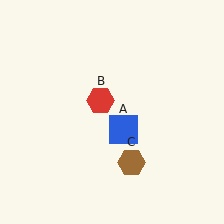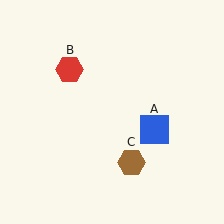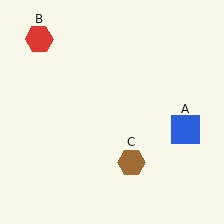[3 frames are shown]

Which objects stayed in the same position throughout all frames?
Brown hexagon (object C) remained stationary.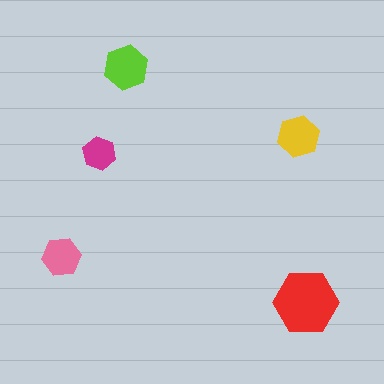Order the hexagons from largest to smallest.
the red one, the lime one, the yellow one, the pink one, the magenta one.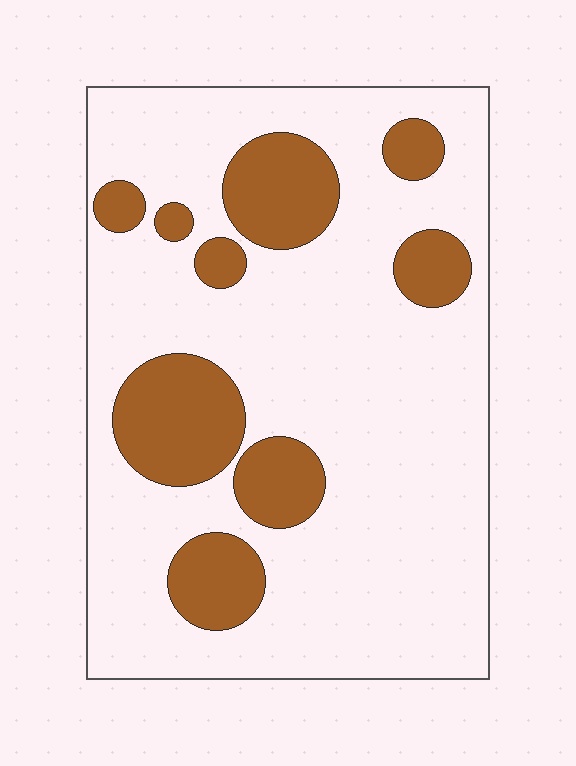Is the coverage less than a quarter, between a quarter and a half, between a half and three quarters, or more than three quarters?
Less than a quarter.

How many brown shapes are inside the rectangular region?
9.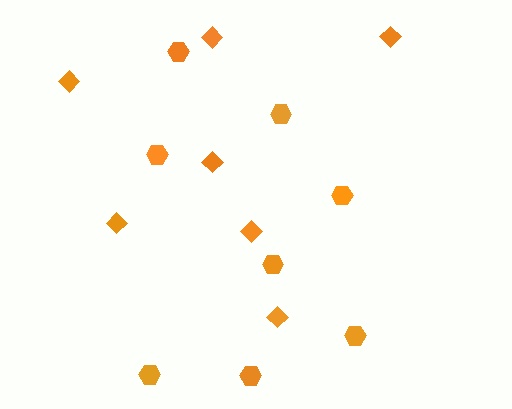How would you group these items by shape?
There are 2 groups: one group of diamonds (7) and one group of hexagons (8).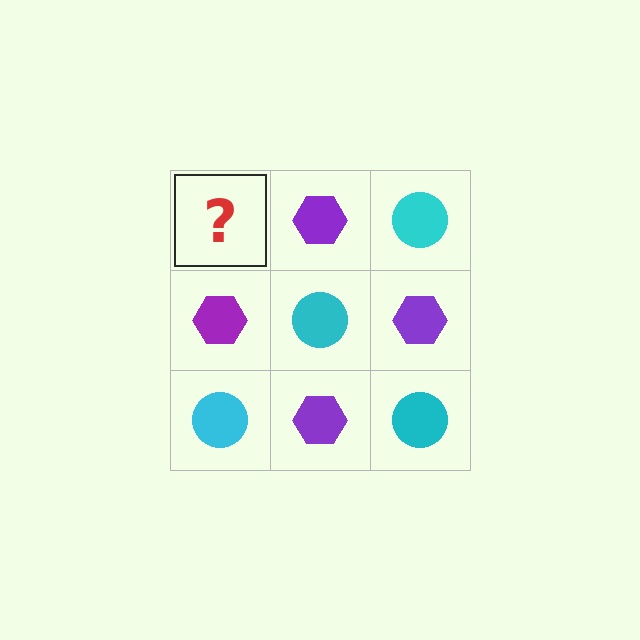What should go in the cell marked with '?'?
The missing cell should contain a cyan circle.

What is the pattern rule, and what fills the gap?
The rule is that it alternates cyan circle and purple hexagon in a checkerboard pattern. The gap should be filled with a cyan circle.